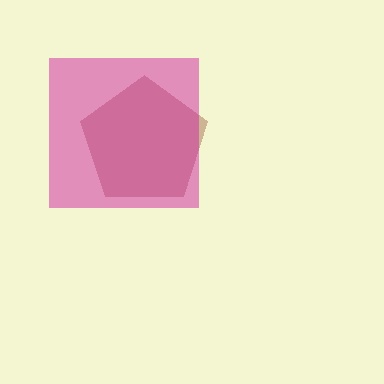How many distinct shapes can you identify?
There are 2 distinct shapes: a brown pentagon, a magenta square.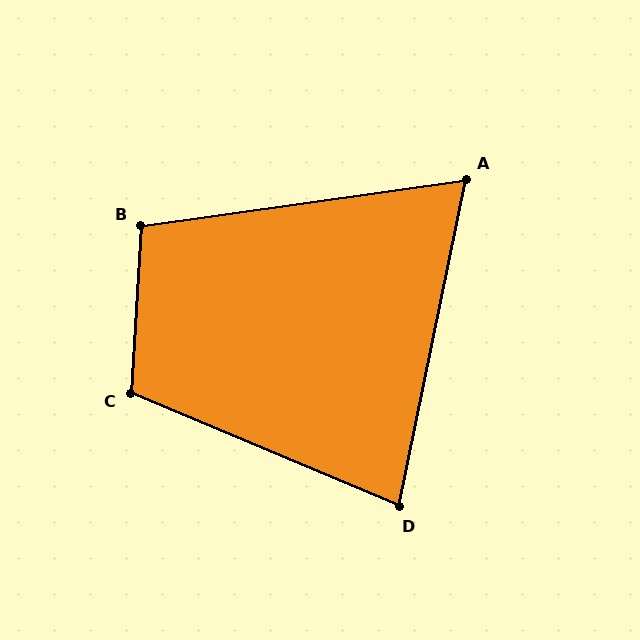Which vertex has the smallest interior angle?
A, at approximately 70 degrees.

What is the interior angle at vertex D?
Approximately 79 degrees (acute).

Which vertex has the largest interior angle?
C, at approximately 110 degrees.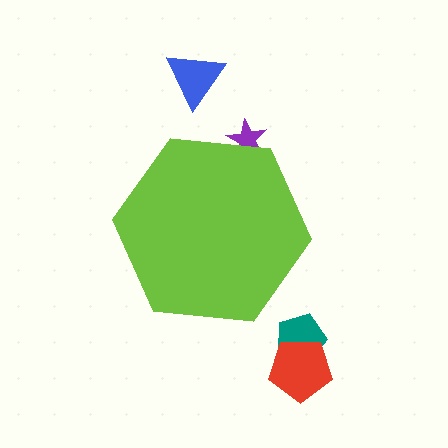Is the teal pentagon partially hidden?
No, the teal pentagon is fully visible.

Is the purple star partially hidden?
Yes, the purple star is partially hidden behind the lime hexagon.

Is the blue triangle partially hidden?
No, the blue triangle is fully visible.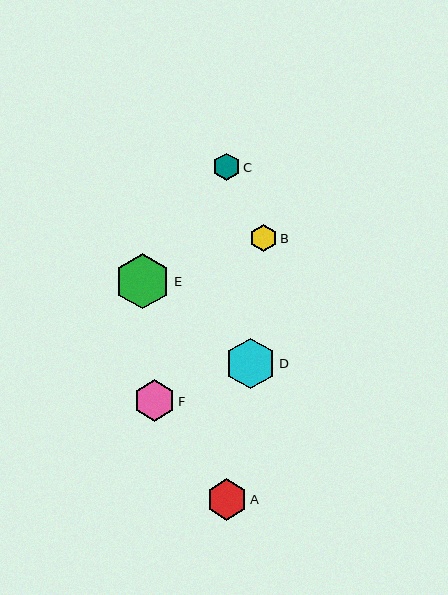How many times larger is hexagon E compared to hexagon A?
Hexagon E is approximately 1.3 times the size of hexagon A.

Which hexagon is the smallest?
Hexagon B is the smallest with a size of approximately 27 pixels.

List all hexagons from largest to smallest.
From largest to smallest: E, D, F, A, C, B.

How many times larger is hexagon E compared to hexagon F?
Hexagon E is approximately 1.3 times the size of hexagon F.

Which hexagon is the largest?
Hexagon E is the largest with a size of approximately 55 pixels.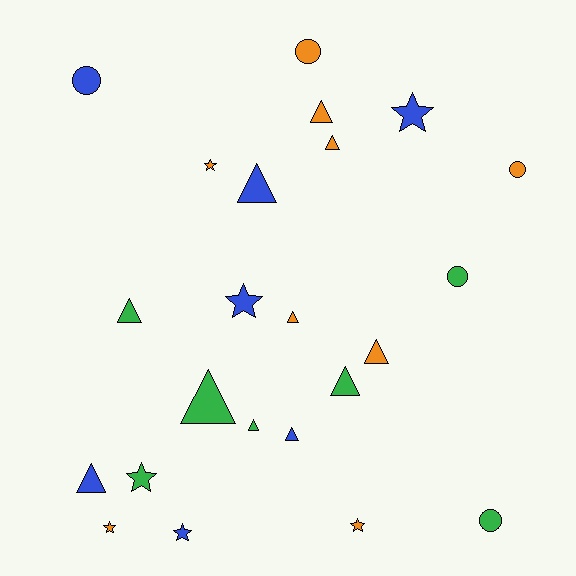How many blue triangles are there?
There are 3 blue triangles.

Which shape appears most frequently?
Triangle, with 11 objects.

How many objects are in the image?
There are 23 objects.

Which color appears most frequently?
Orange, with 9 objects.